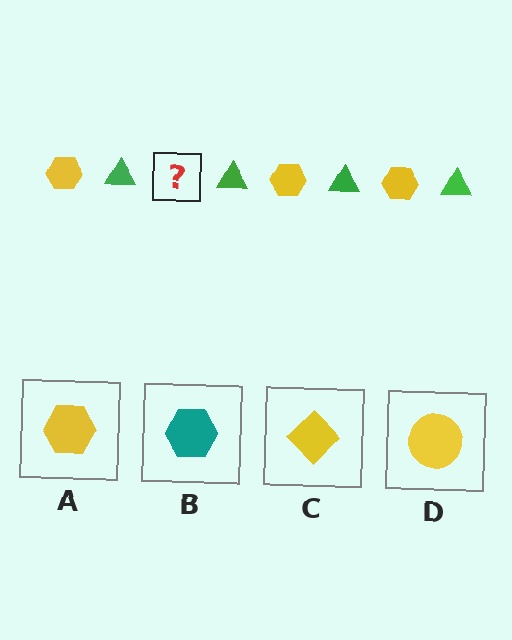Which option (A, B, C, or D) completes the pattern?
A.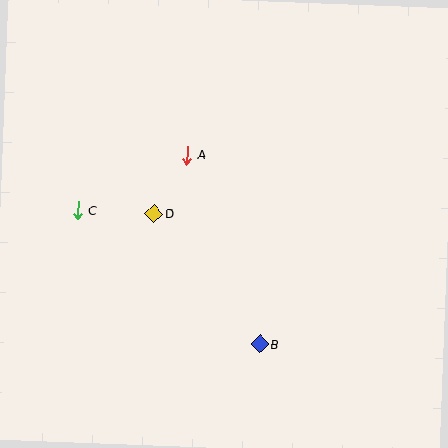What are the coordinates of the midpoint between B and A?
The midpoint between B and A is at (223, 249).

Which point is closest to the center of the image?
Point D at (154, 214) is closest to the center.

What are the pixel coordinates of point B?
Point B is at (260, 344).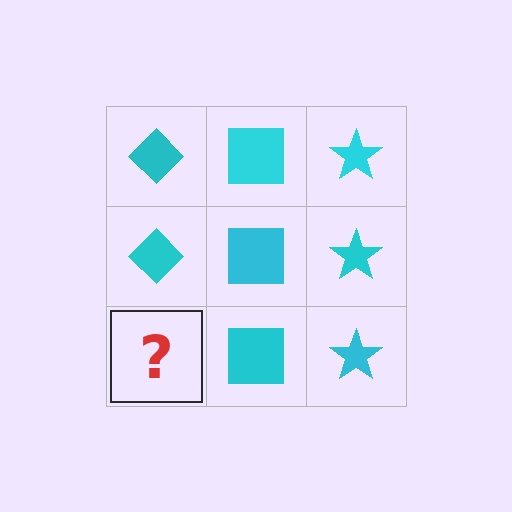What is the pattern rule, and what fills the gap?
The rule is that each column has a consistent shape. The gap should be filled with a cyan diamond.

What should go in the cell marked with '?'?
The missing cell should contain a cyan diamond.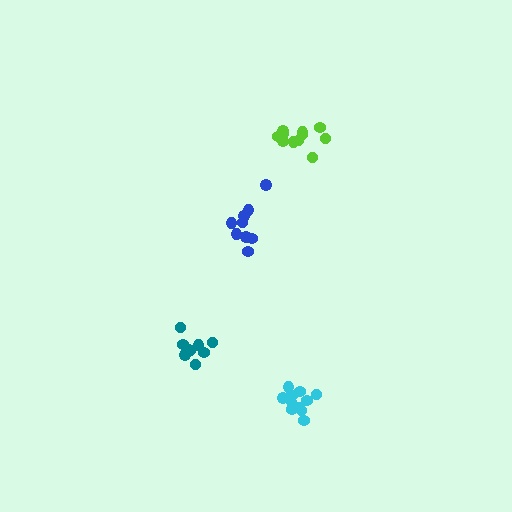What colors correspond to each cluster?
The clusters are colored: blue, lime, teal, cyan.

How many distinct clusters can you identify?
There are 4 distinct clusters.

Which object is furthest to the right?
The lime cluster is rightmost.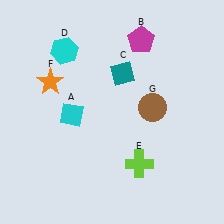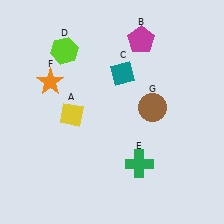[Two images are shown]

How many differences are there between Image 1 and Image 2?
There are 3 differences between the two images.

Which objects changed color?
A changed from cyan to yellow. D changed from cyan to lime. E changed from lime to green.